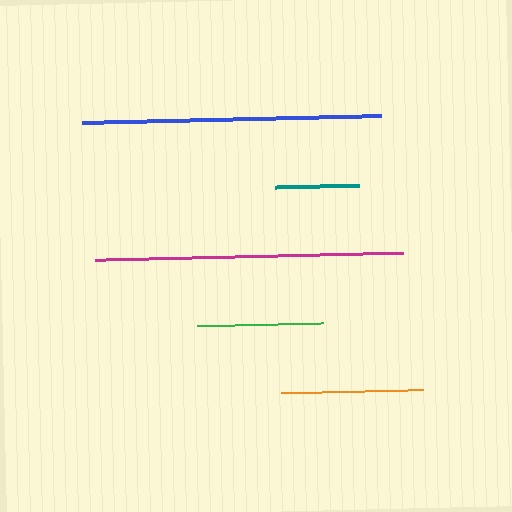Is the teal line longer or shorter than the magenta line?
The magenta line is longer than the teal line.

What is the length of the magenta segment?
The magenta segment is approximately 307 pixels long.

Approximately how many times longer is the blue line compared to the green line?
The blue line is approximately 2.4 times the length of the green line.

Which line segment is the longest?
The magenta line is the longest at approximately 307 pixels.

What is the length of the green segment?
The green segment is approximately 126 pixels long.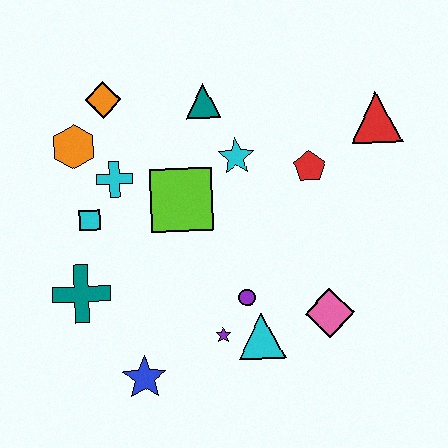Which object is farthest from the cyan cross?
The red triangle is farthest from the cyan cross.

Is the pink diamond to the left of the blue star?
No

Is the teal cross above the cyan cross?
No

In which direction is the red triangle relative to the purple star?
The red triangle is above the purple star.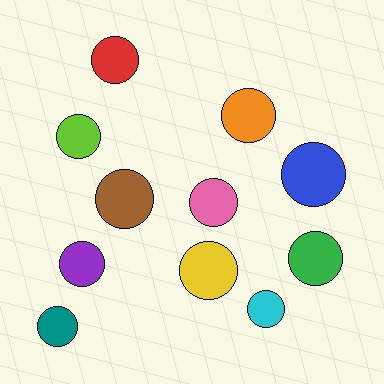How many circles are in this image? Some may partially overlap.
There are 11 circles.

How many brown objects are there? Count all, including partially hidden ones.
There is 1 brown object.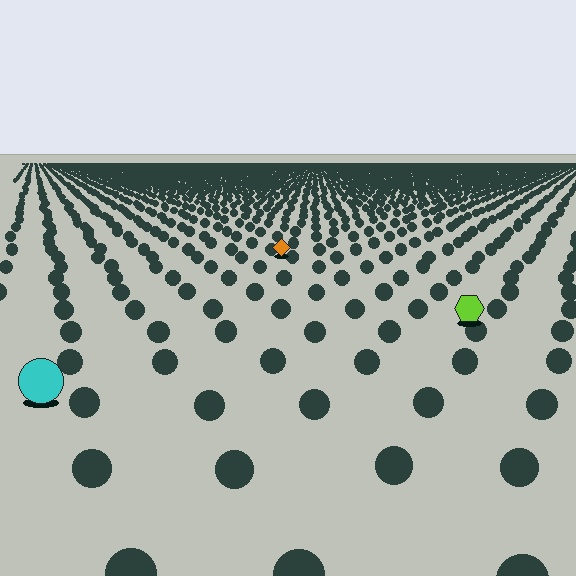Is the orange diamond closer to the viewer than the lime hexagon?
No. The lime hexagon is closer — you can tell from the texture gradient: the ground texture is coarser near it.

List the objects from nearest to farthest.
From nearest to farthest: the cyan circle, the lime hexagon, the orange diamond.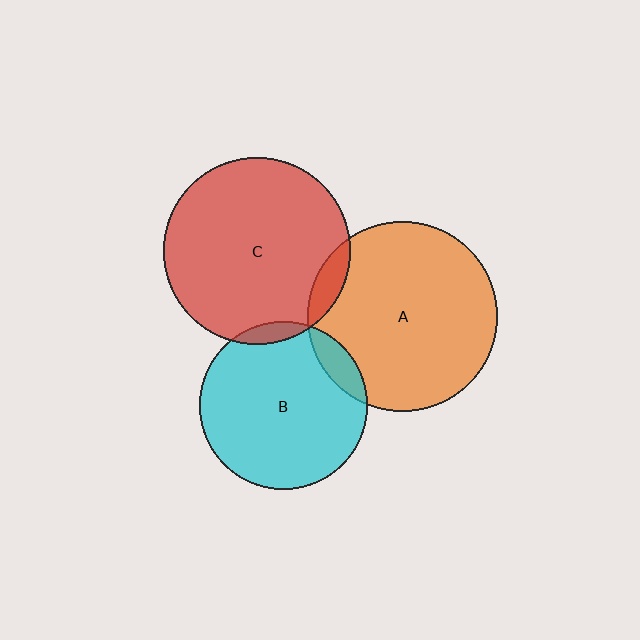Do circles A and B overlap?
Yes.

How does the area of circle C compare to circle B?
Approximately 1.2 times.